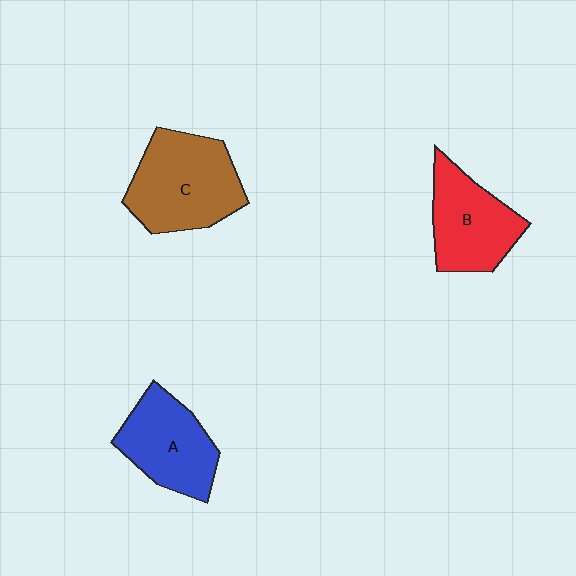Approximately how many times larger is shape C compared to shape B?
Approximately 1.3 times.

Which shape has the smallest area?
Shape A (blue).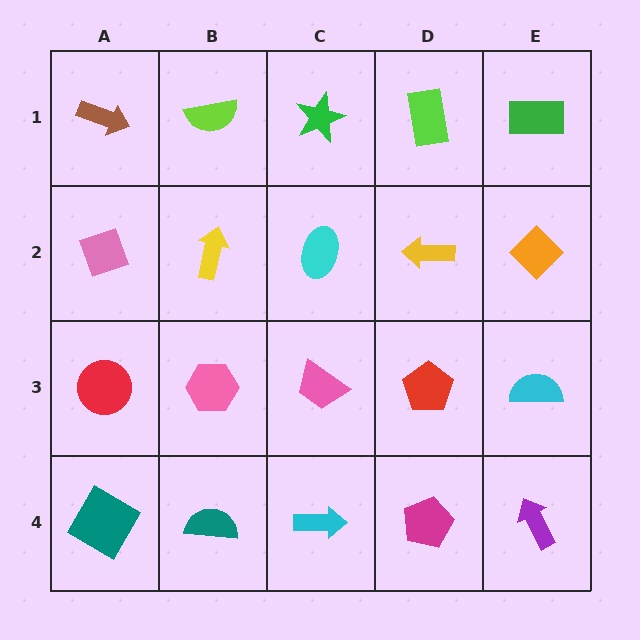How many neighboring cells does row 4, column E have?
2.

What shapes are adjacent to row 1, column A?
A pink diamond (row 2, column A), a lime semicircle (row 1, column B).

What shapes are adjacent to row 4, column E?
A cyan semicircle (row 3, column E), a magenta pentagon (row 4, column D).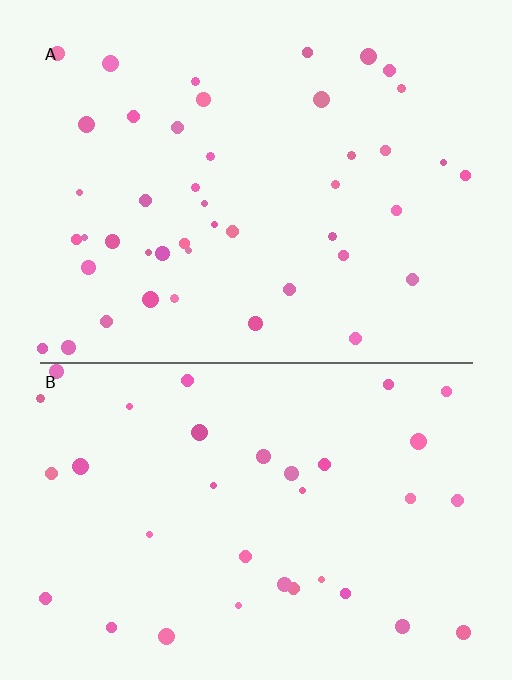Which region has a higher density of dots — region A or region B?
A (the top).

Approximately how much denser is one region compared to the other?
Approximately 1.3× — region A over region B.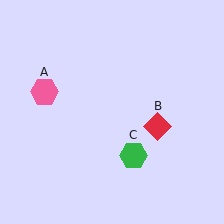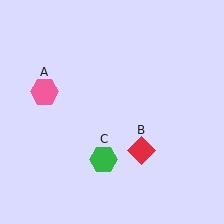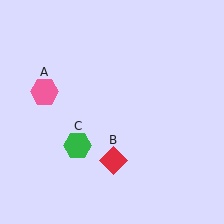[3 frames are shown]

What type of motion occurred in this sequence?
The red diamond (object B), green hexagon (object C) rotated clockwise around the center of the scene.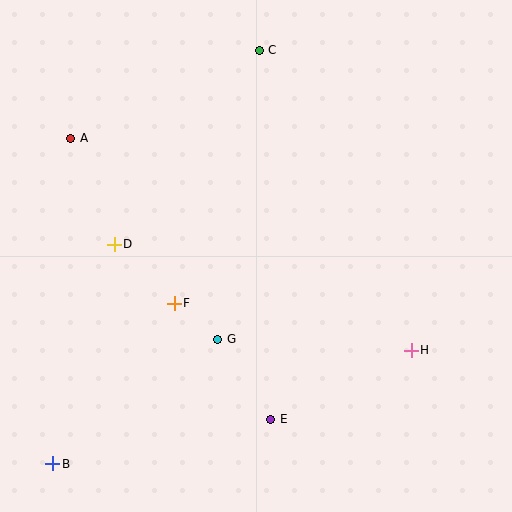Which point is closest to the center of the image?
Point G at (218, 339) is closest to the center.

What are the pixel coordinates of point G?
Point G is at (218, 339).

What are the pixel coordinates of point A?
Point A is at (71, 138).